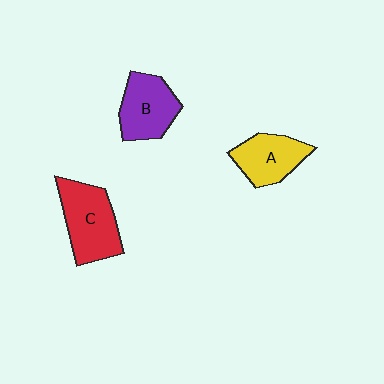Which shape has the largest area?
Shape C (red).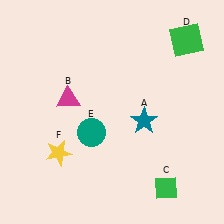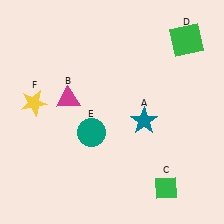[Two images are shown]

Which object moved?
The yellow star (F) moved up.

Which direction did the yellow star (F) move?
The yellow star (F) moved up.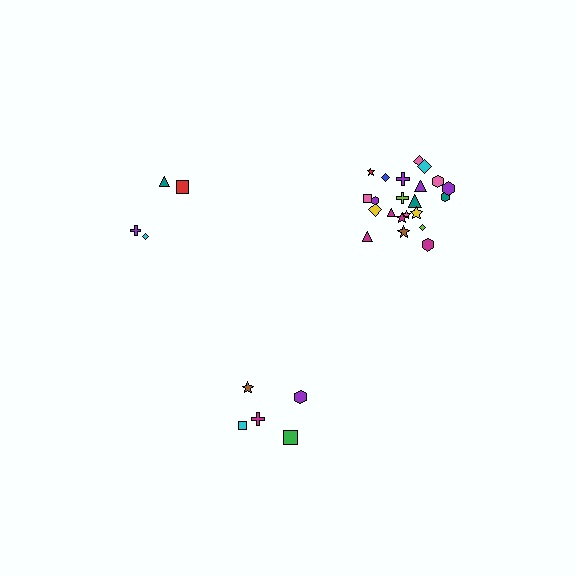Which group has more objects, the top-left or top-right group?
The top-right group.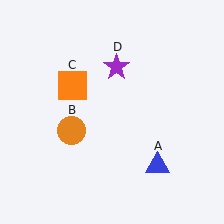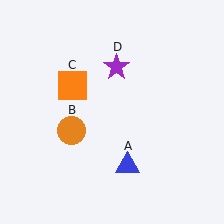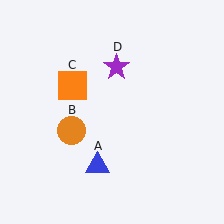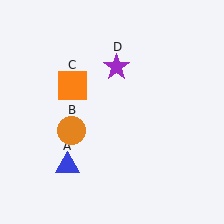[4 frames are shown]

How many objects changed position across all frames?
1 object changed position: blue triangle (object A).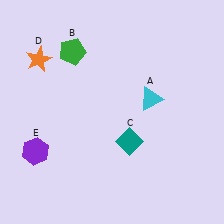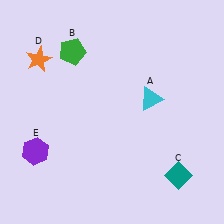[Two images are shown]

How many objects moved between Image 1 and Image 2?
1 object moved between the two images.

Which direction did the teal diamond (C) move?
The teal diamond (C) moved right.